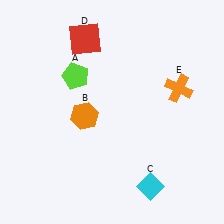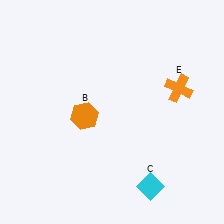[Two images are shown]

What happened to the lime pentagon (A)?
The lime pentagon (A) was removed in Image 2. It was in the top-left area of Image 1.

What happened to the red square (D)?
The red square (D) was removed in Image 2. It was in the top-left area of Image 1.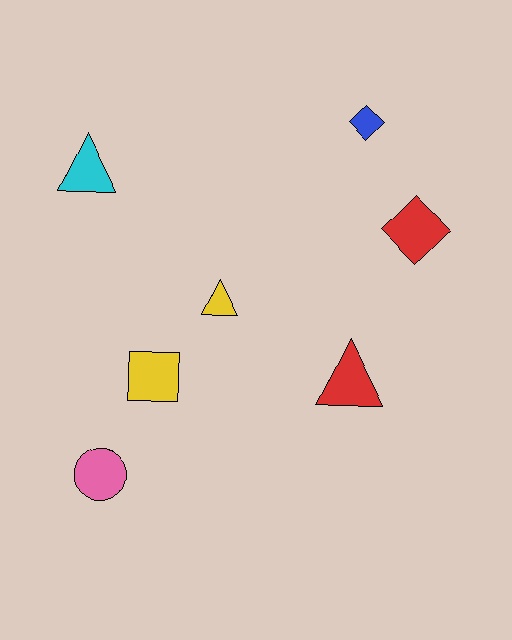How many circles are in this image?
There is 1 circle.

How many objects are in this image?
There are 7 objects.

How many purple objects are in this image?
There are no purple objects.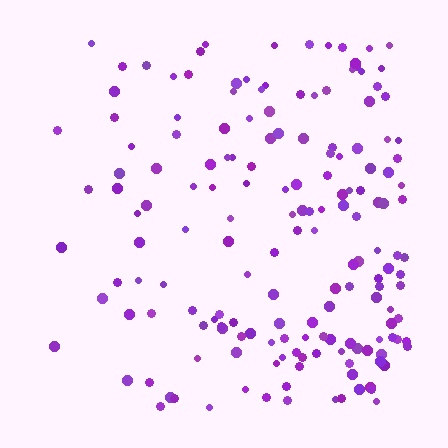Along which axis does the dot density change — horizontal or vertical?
Horizontal.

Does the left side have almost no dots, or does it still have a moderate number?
Still a moderate number, just noticeably fewer than the right.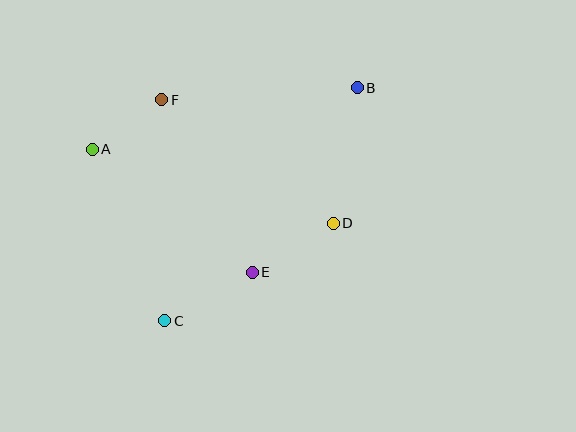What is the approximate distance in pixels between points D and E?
The distance between D and E is approximately 94 pixels.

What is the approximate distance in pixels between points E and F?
The distance between E and F is approximately 195 pixels.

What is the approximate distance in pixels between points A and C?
The distance between A and C is approximately 186 pixels.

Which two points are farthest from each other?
Points B and C are farthest from each other.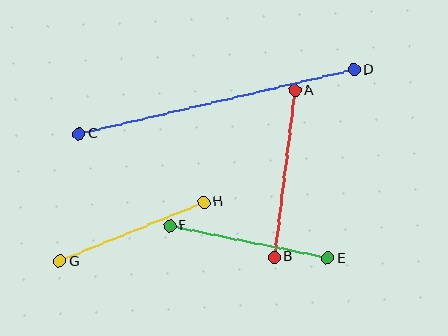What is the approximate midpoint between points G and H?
The midpoint is at approximately (132, 232) pixels.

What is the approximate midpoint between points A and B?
The midpoint is at approximately (285, 174) pixels.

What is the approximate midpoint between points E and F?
The midpoint is at approximately (249, 242) pixels.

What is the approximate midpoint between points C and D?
The midpoint is at approximately (216, 102) pixels.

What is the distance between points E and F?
The distance is approximately 162 pixels.